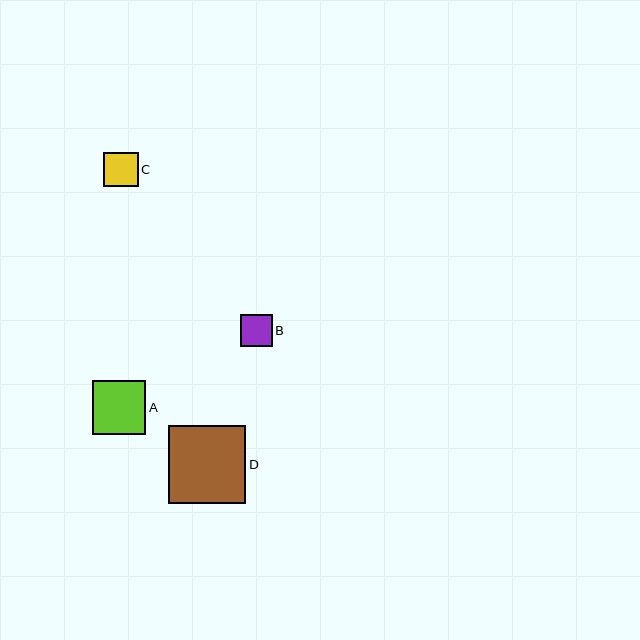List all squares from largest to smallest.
From largest to smallest: D, A, C, B.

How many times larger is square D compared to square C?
Square D is approximately 2.3 times the size of square C.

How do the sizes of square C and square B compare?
Square C and square B are approximately the same size.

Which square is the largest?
Square D is the largest with a size of approximately 77 pixels.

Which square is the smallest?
Square B is the smallest with a size of approximately 31 pixels.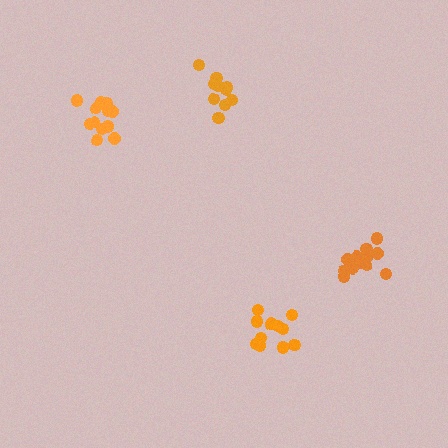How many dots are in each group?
Group 1: 11 dots, Group 2: 10 dots, Group 3: 13 dots, Group 4: 12 dots (46 total).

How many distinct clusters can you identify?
There are 4 distinct clusters.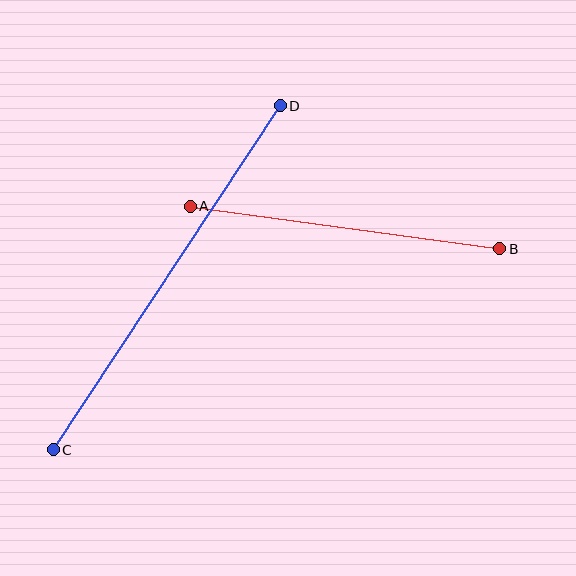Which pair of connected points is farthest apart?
Points C and D are farthest apart.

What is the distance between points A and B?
The distance is approximately 312 pixels.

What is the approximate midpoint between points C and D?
The midpoint is at approximately (167, 278) pixels.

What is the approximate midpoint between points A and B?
The midpoint is at approximately (345, 228) pixels.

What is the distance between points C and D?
The distance is approximately 412 pixels.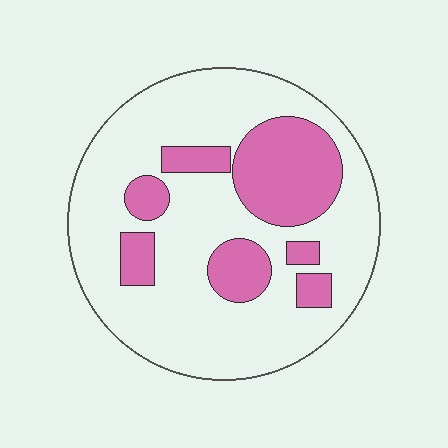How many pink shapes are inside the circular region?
7.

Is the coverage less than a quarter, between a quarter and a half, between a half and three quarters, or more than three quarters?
Between a quarter and a half.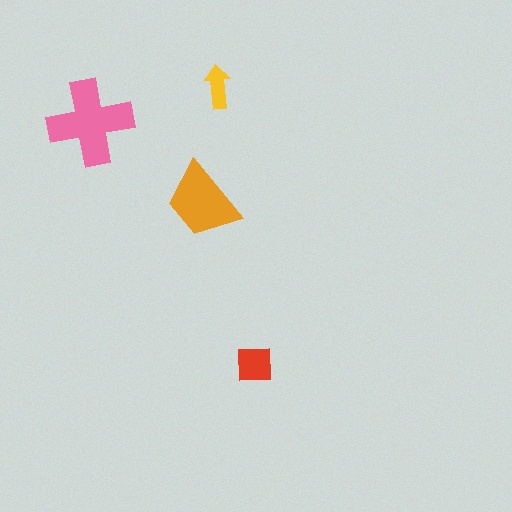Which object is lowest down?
The red square is bottommost.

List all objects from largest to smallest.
The pink cross, the orange trapezoid, the red square, the yellow arrow.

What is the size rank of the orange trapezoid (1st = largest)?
2nd.